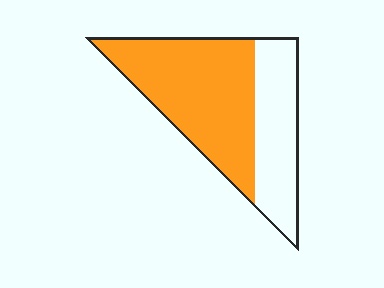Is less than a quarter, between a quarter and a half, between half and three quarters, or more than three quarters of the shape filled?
Between half and three quarters.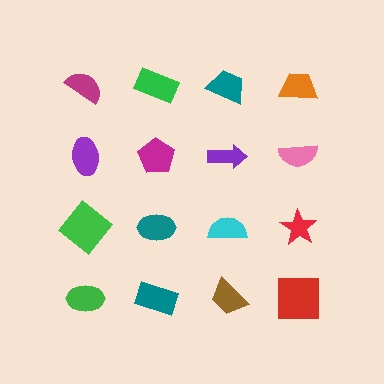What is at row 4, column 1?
A green ellipse.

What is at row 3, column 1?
A green diamond.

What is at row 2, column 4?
A pink semicircle.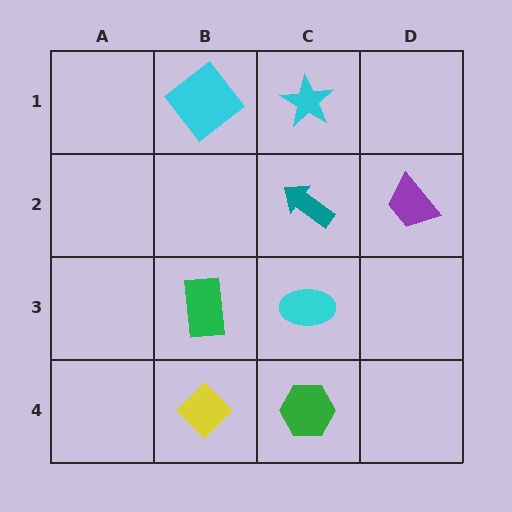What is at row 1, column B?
A cyan diamond.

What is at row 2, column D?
A purple trapezoid.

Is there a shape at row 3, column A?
No, that cell is empty.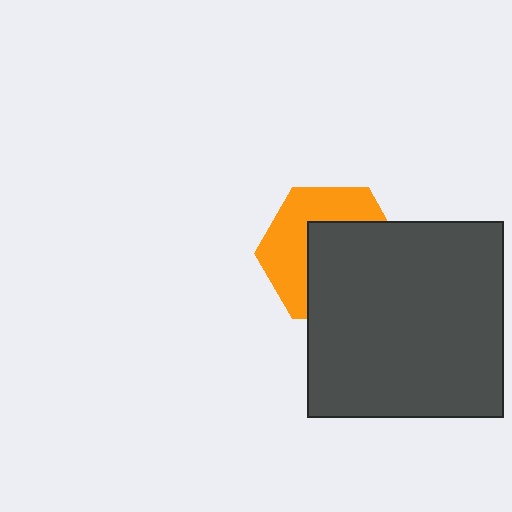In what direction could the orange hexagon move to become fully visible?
The orange hexagon could move toward the upper-left. That would shift it out from behind the dark gray square entirely.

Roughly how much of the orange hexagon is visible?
About half of it is visible (roughly 46%).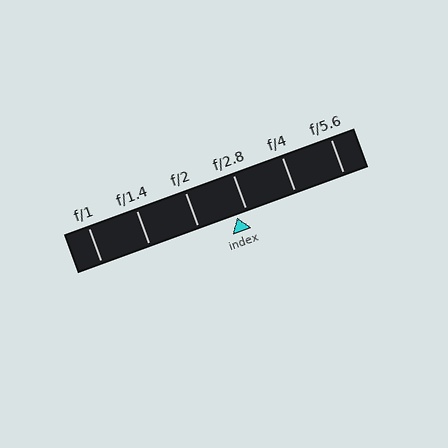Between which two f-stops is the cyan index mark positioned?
The index mark is between f/2 and f/2.8.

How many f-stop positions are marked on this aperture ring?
There are 6 f-stop positions marked.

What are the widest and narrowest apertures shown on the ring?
The widest aperture shown is f/1 and the narrowest is f/5.6.